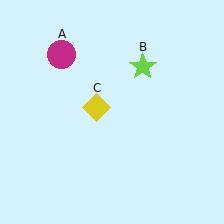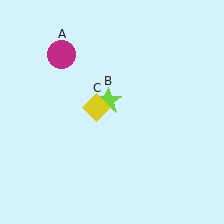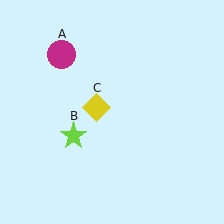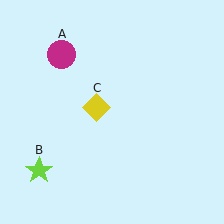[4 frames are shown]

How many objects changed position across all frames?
1 object changed position: lime star (object B).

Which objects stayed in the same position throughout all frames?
Magenta circle (object A) and yellow diamond (object C) remained stationary.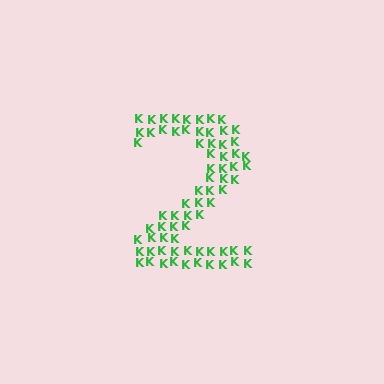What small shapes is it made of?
It is made of small letter K's.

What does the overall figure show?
The overall figure shows the digit 2.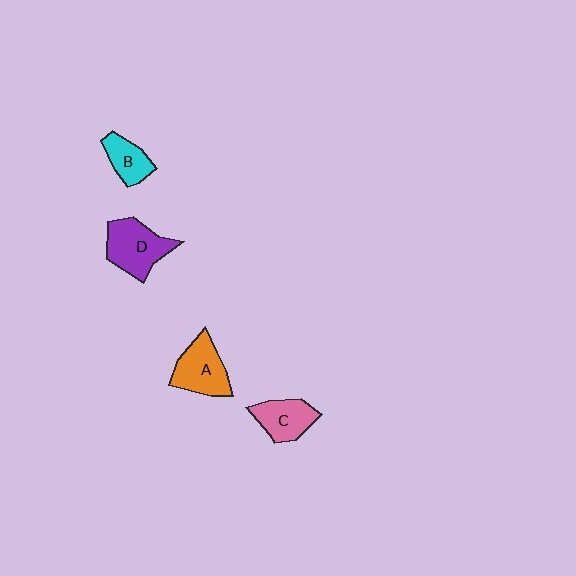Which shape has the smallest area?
Shape B (cyan).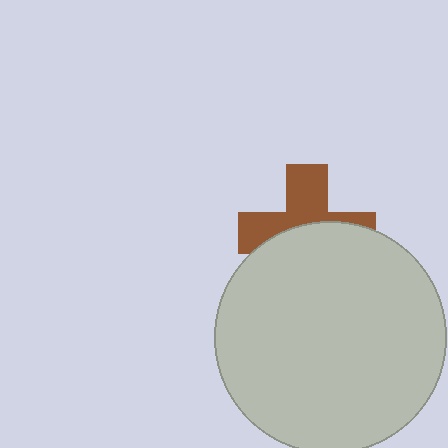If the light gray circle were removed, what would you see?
You would see the complete brown cross.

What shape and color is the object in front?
The object in front is a light gray circle.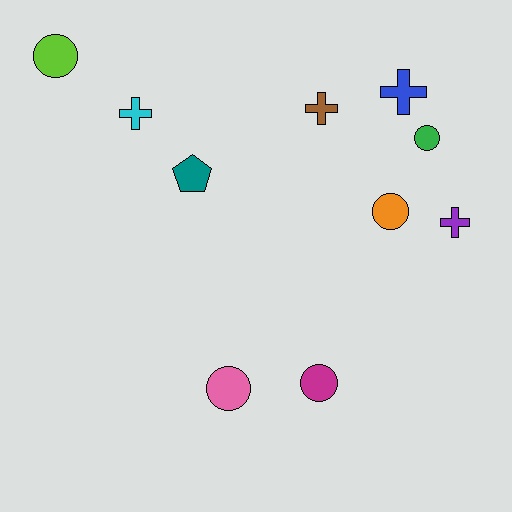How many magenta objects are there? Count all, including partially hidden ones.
There is 1 magenta object.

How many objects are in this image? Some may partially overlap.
There are 10 objects.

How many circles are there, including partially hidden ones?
There are 5 circles.